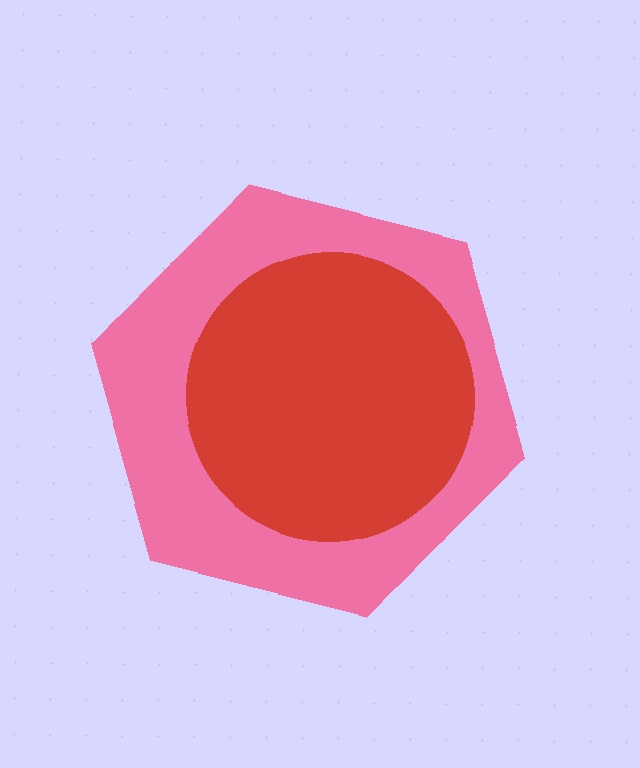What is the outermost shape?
The pink hexagon.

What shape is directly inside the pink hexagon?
The red circle.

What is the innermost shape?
The red circle.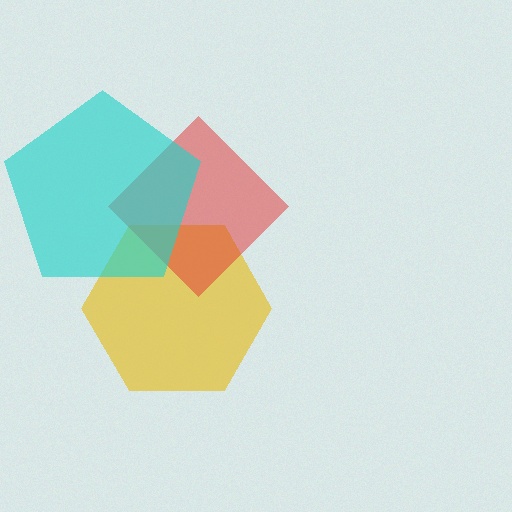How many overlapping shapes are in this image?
There are 3 overlapping shapes in the image.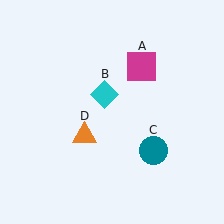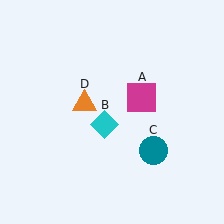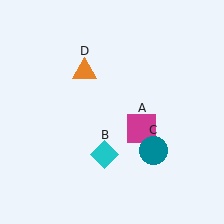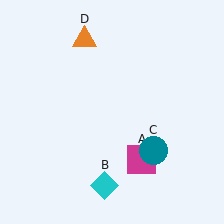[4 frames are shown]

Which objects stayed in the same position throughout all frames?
Teal circle (object C) remained stationary.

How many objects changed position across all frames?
3 objects changed position: magenta square (object A), cyan diamond (object B), orange triangle (object D).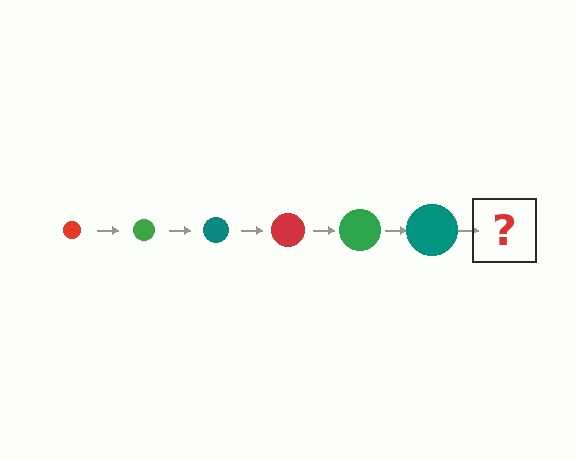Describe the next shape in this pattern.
It should be a red circle, larger than the previous one.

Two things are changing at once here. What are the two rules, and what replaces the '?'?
The two rules are that the circle grows larger each step and the color cycles through red, green, and teal. The '?' should be a red circle, larger than the previous one.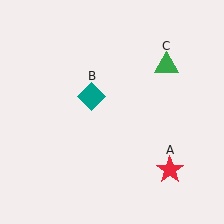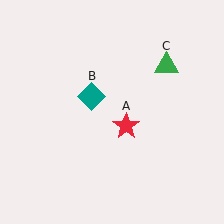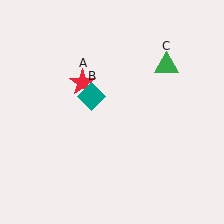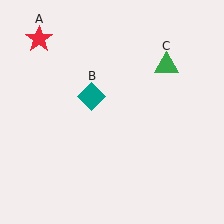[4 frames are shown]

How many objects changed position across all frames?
1 object changed position: red star (object A).